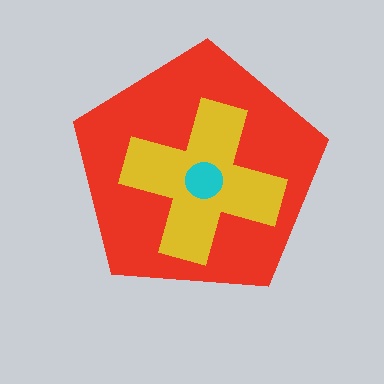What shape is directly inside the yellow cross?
The cyan circle.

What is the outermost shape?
The red pentagon.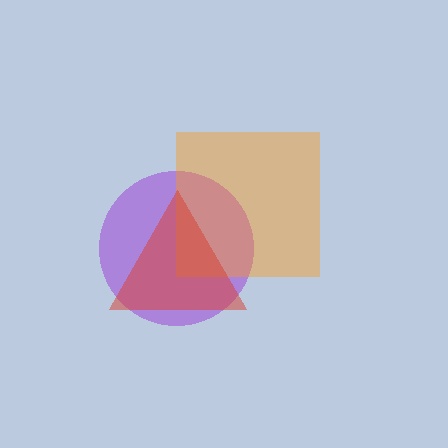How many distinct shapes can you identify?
There are 3 distinct shapes: a purple circle, an orange square, a red triangle.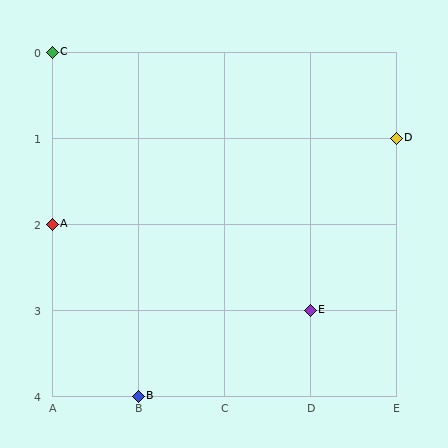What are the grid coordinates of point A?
Point A is at grid coordinates (A, 2).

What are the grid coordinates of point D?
Point D is at grid coordinates (E, 1).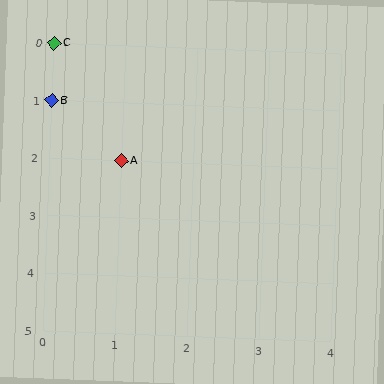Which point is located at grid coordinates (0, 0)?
Point C is at (0, 0).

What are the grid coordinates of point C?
Point C is at grid coordinates (0, 0).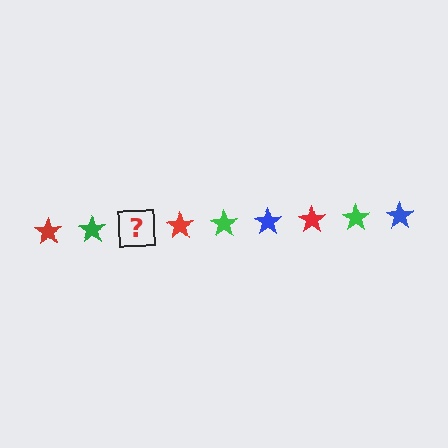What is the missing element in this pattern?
The missing element is a blue star.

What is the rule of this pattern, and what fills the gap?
The rule is that the pattern cycles through red, green, blue stars. The gap should be filled with a blue star.